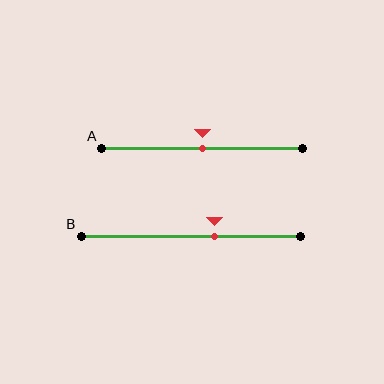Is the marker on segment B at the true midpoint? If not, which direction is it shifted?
No, the marker on segment B is shifted to the right by about 11% of the segment length.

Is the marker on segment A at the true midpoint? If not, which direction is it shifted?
Yes, the marker on segment A is at the true midpoint.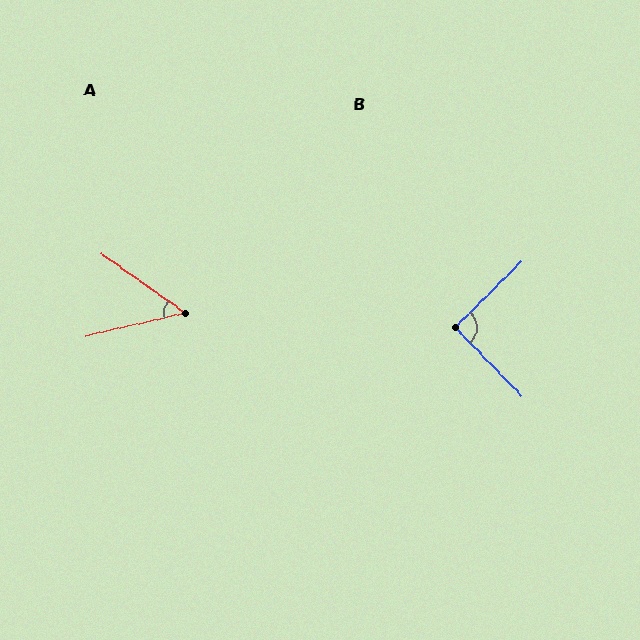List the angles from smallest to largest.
A (48°), B (90°).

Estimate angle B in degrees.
Approximately 90 degrees.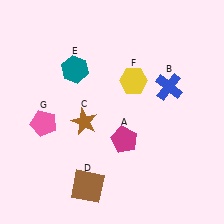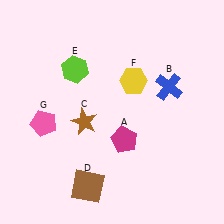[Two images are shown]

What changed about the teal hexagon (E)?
In Image 1, E is teal. In Image 2, it changed to lime.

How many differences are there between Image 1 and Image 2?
There is 1 difference between the two images.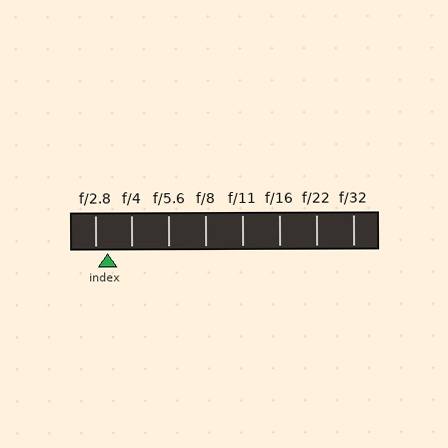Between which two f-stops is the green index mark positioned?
The index mark is between f/2.8 and f/4.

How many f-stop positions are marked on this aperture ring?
There are 8 f-stop positions marked.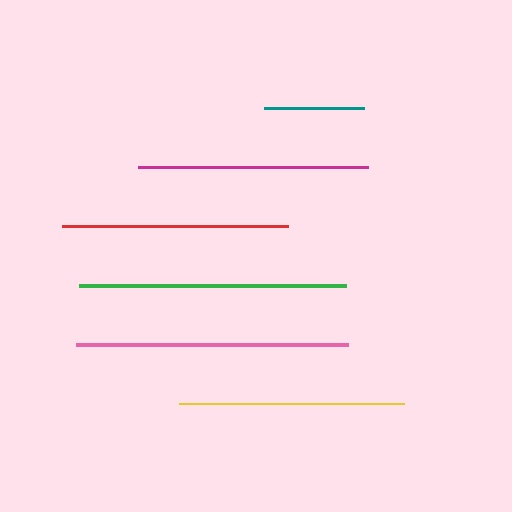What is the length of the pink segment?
The pink segment is approximately 272 pixels long.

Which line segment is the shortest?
The teal line is the shortest at approximately 99 pixels.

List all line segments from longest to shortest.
From longest to shortest: pink, green, magenta, red, yellow, teal.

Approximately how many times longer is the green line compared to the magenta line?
The green line is approximately 1.2 times the length of the magenta line.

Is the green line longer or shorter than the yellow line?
The green line is longer than the yellow line.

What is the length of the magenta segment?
The magenta segment is approximately 230 pixels long.